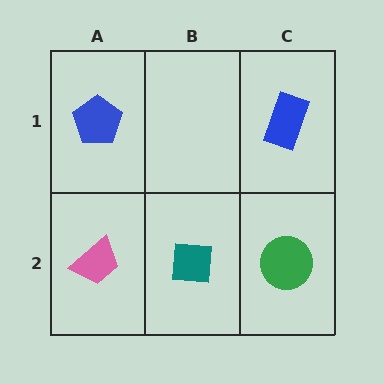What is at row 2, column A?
A pink trapezoid.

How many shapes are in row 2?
3 shapes.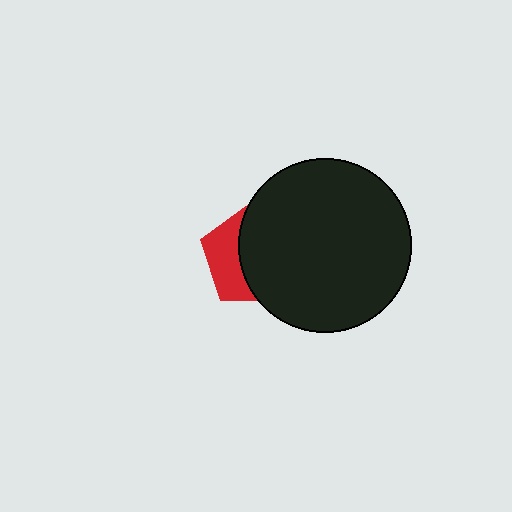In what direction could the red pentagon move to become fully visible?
The red pentagon could move left. That would shift it out from behind the black circle entirely.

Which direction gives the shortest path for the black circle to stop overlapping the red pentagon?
Moving right gives the shortest separation.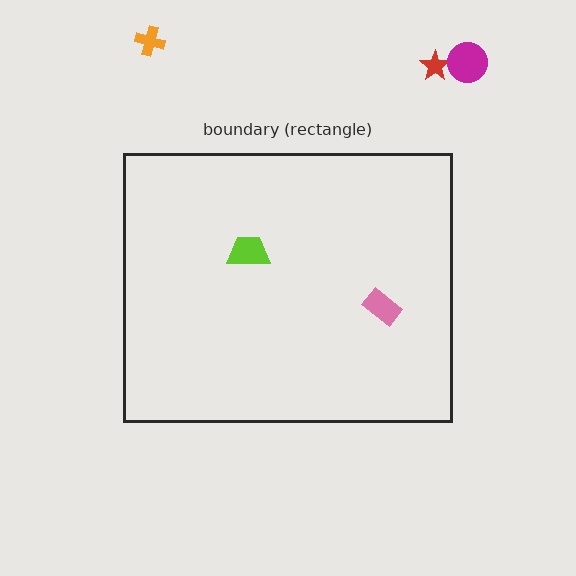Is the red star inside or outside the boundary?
Outside.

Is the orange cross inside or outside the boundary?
Outside.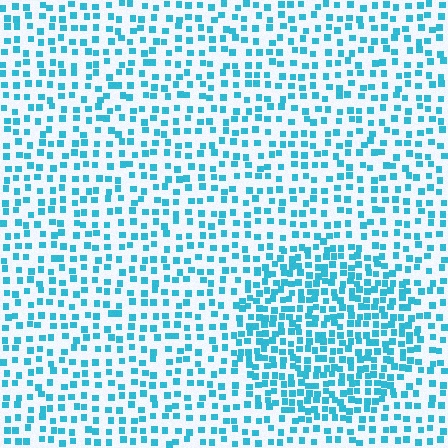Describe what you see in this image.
The image contains small cyan elements arranged at two different densities. A circle-shaped region is visible where the elements are more densely packed than the surrounding area.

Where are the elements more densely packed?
The elements are more densely packed inside the circle boundary.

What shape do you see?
I see a circle.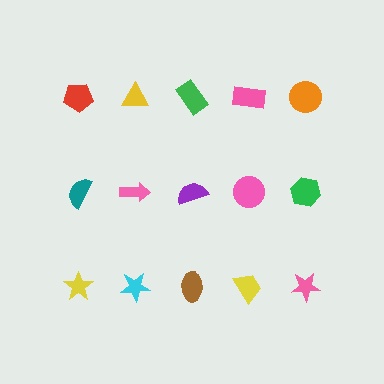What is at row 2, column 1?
A teal semicircle.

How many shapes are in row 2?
5 shapes.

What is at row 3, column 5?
A pink star.